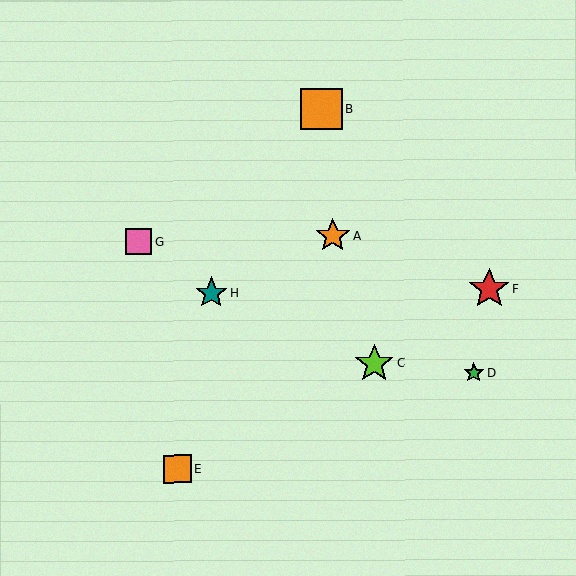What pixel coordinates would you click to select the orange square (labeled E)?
Click at (177, 469) to select the orange square E.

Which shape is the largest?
The orange square (labeled B) is the largest.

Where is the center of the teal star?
The center of the teal star is at (211, 293).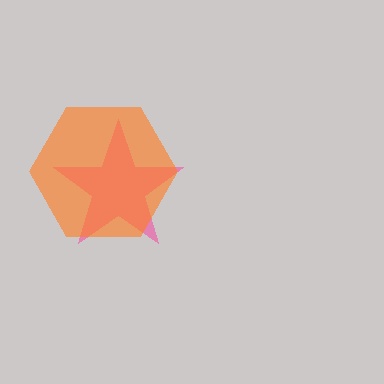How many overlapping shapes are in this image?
There are 2 overlapping shapes in the image.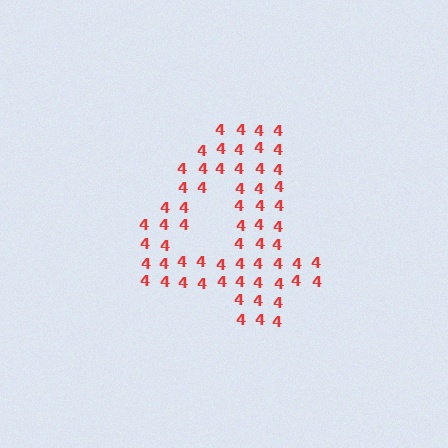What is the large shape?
The large shape is the digit 4.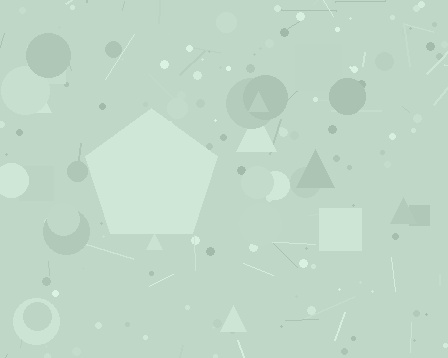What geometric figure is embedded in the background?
A pentagon is embedded in the background.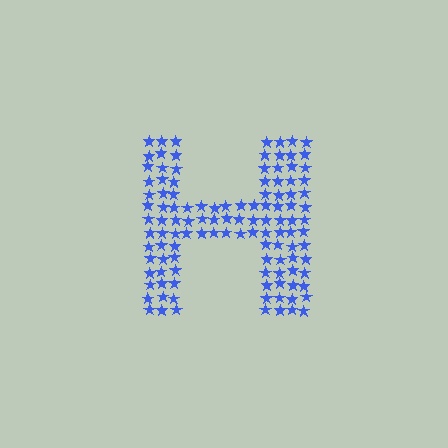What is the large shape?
The large shape is the letter H.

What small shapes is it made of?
It is made of small stars.